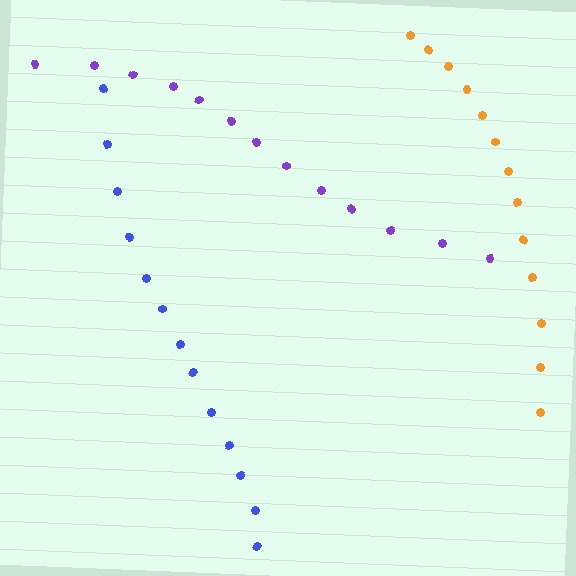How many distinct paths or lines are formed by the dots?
There are 3 distinct paths.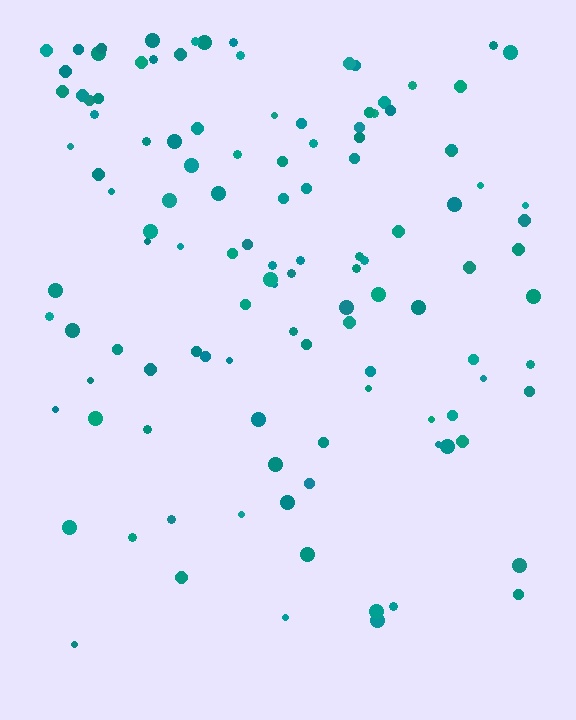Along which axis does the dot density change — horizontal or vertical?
Vertical.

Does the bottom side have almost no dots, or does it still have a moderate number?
Still a moderate number, just noticeably fewer than the top.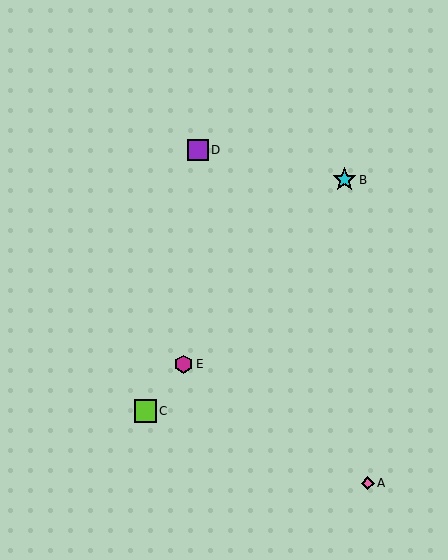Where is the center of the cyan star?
The center of the cyan star is at (345, 180).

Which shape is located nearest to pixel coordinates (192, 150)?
The purple square (labeled D) at (198, 150) is nearest to that location.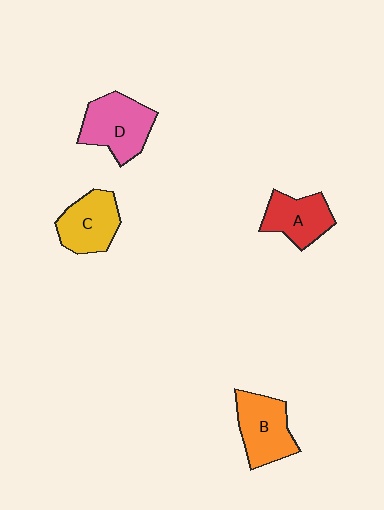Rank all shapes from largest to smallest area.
From largest to smallest: D (pink), B (orange), C (yellow), A (red).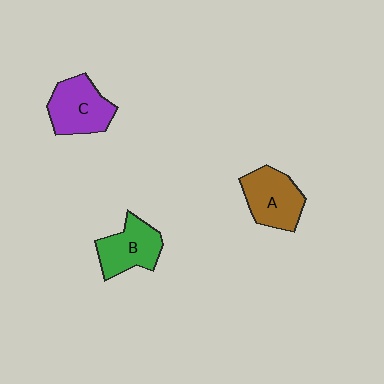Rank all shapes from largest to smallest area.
From largest to smallest: C (purple), A (brown), B (green).